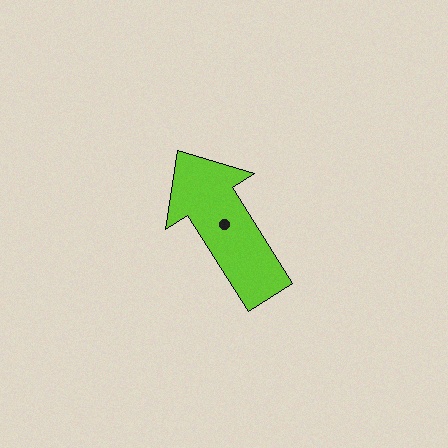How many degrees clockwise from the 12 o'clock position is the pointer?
Approximately 328 degrees.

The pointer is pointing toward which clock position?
Roughly 11 o'clock.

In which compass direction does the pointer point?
Northwest.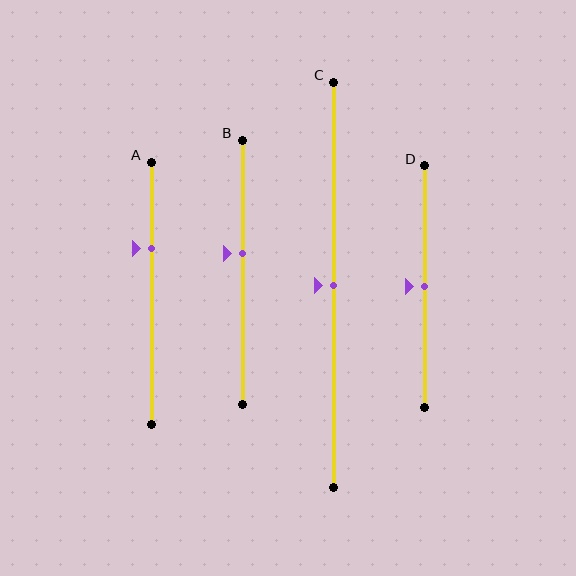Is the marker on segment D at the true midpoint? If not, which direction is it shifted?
Yes, the marker on segment D is at the true midpoint.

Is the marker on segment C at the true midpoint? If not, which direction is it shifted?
Yes, the marker on segment C is at the true midpoint.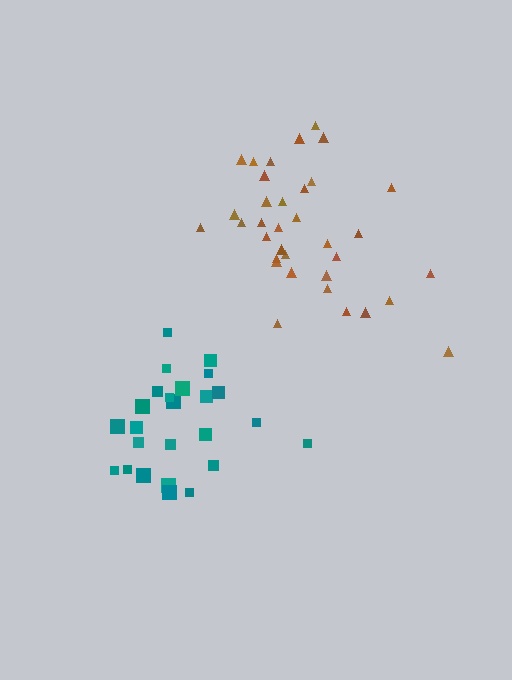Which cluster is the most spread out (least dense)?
Brown.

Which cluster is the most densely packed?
Teal.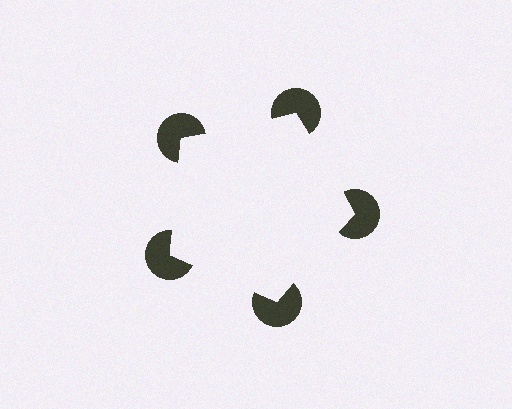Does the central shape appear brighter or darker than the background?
It typically appears slightly brighter than the background, even though no actual brightness change is drawn.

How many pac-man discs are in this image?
There are 5 — one at each vertex of the illusory pentagon.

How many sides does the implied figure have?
5 sides.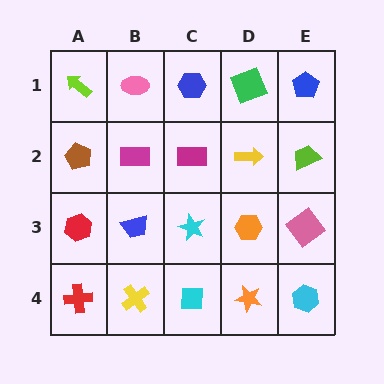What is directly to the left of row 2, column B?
A brown pentagon.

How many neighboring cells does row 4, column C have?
3.